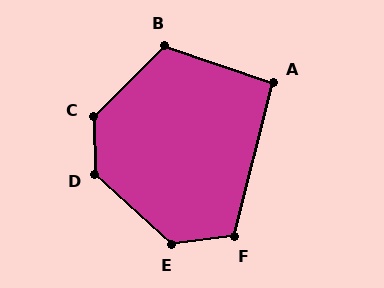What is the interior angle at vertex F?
Approximately 111 degrees (obtuse).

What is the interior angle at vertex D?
Approximately 133 degrees (obtuse).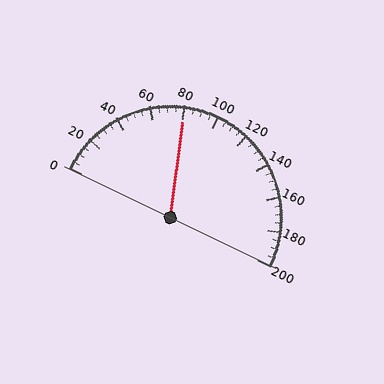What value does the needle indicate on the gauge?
The needle indicates approximately 80.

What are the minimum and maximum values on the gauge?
The gauge ranges from 0 to 200.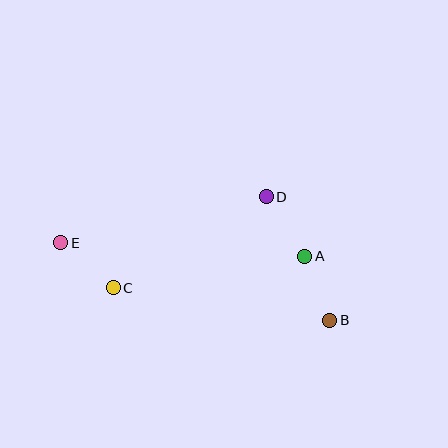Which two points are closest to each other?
Points A and B are closest to each other.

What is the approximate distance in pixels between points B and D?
The distance between B and D is approximately 139 pixels.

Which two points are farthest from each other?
Points B and E are farthest from each other.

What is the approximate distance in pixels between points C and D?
The distance between C and D is approximately 178 pixels.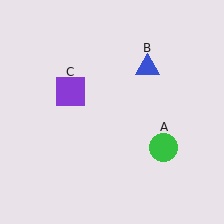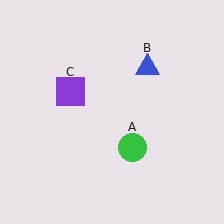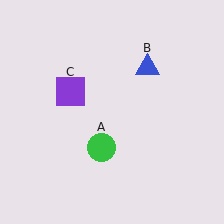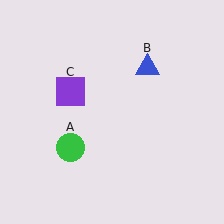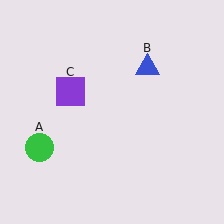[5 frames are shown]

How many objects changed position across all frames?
1 object changed position: green circle (object A).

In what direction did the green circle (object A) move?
The green circle (object A) moved left.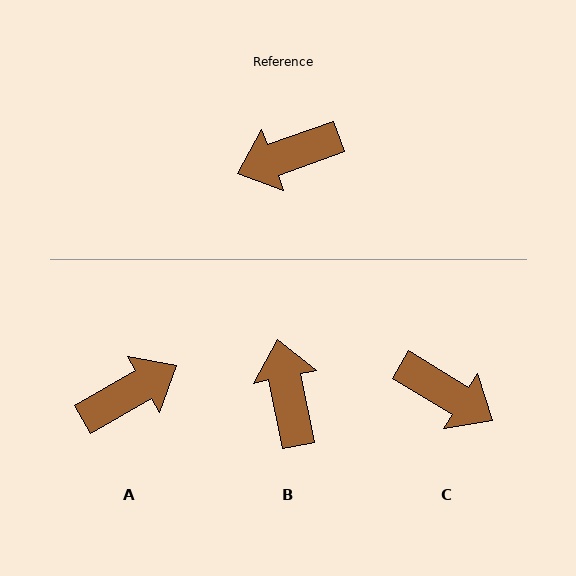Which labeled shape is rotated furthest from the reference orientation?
A, about 170 degrees away.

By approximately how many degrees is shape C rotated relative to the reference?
Approximately 129 degrees counter-clockwise.